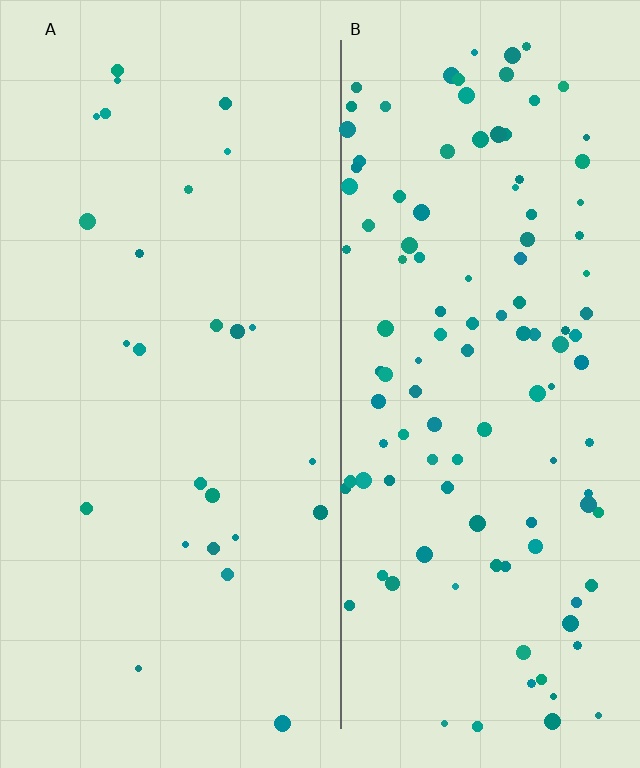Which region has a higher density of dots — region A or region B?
B (the right).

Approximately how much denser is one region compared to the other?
Approximately 4.5× — region B over region A.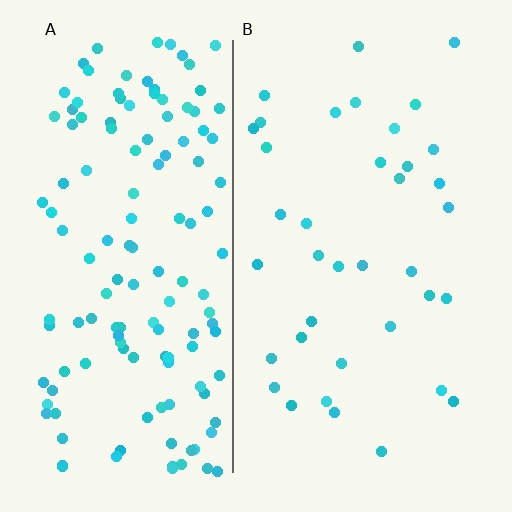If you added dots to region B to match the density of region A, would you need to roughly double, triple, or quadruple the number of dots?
Approximately quadruple.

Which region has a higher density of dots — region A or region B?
A (the left).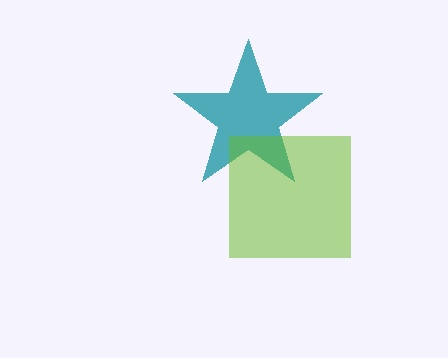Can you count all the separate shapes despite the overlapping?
Yes, there are 2 separate shapes.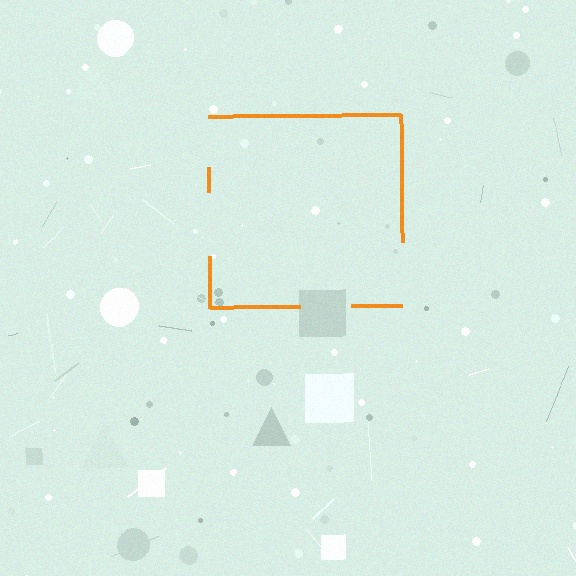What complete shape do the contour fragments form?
The contour fragments form a square.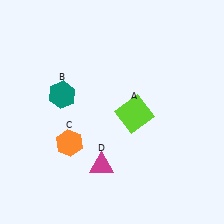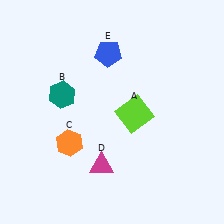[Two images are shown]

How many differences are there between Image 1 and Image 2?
There is 1 difference between the two images.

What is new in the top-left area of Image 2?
A blue pentagon (E) was added in the top-left area of Image 2.